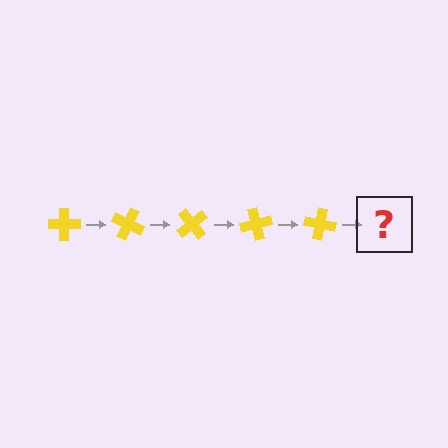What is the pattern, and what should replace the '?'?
The pattern is that the cross rotates 25 degrees each step. The '?' should be a yellow cross rotated 125 degrees.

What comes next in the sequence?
The next element should be a yellow cross rotated 125 degrees.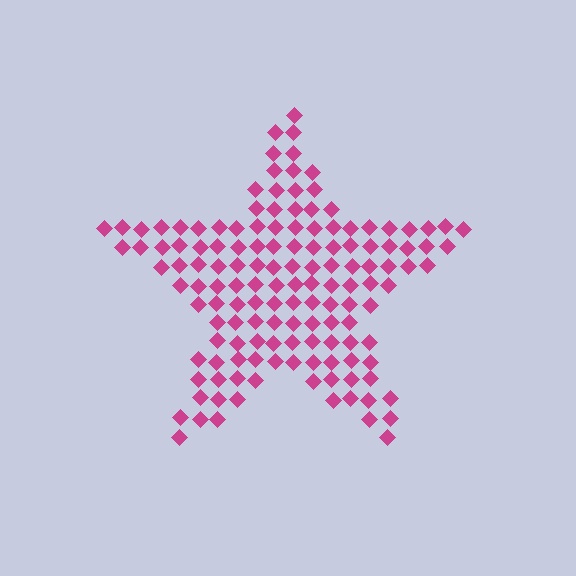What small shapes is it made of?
It is made of small diamonds.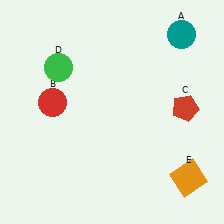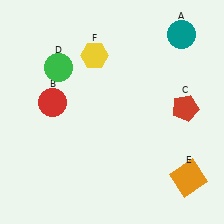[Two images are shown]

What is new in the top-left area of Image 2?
A yellow hexagon (F) was added in the top-left area of Image 2.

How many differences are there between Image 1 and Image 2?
There is 1 difference between the two images.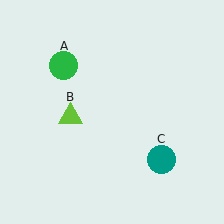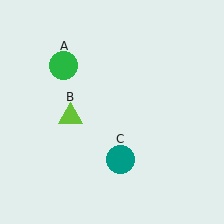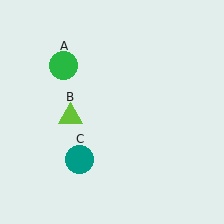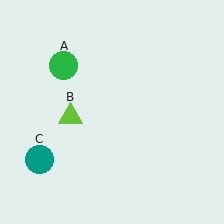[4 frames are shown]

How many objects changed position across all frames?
1 object changed position: teal circle (object C).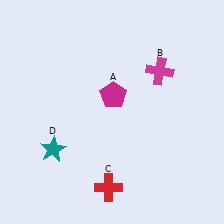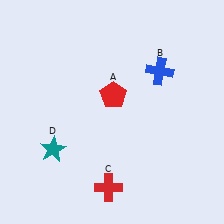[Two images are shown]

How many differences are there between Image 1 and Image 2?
There are 2 differences between the two images.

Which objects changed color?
A changed from magenta to red. B changed from magenta to blue.